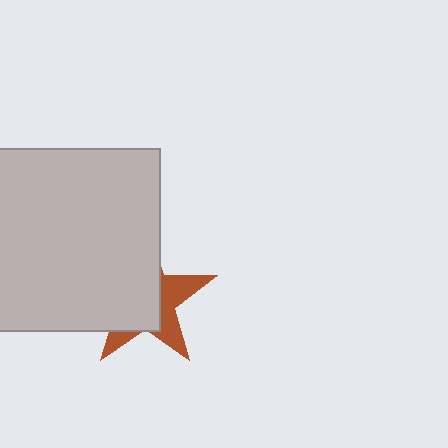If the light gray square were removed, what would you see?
You would see the complete brown star.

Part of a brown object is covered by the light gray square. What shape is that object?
It is a star.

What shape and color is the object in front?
The object in front is a light gray square.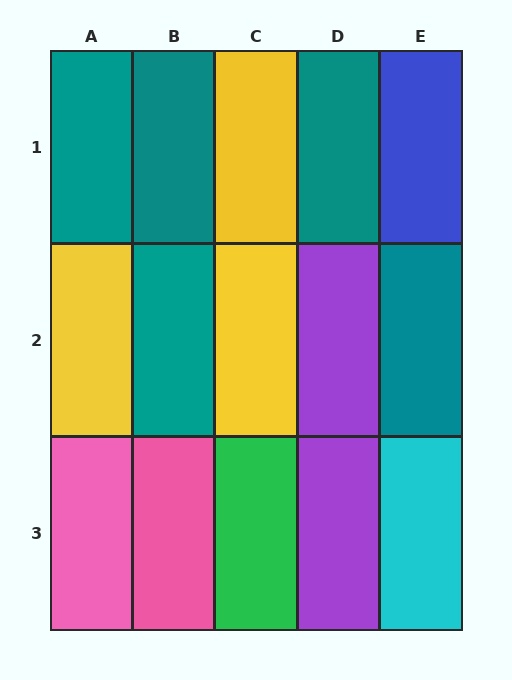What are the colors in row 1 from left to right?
Teal, teal, yellow, teal, blue.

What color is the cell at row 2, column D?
Purple.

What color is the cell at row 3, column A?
Pink.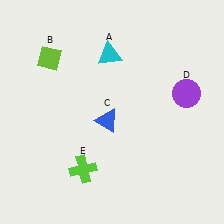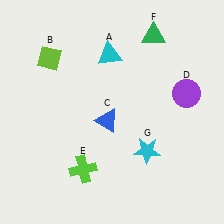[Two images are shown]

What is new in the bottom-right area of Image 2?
A cyan star (G) was added in the bottom-right area of Image 2.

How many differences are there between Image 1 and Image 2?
There are 2 differences between the two images.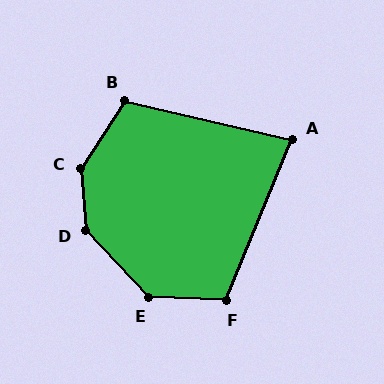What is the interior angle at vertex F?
Approximately 110 degrees (obtuse).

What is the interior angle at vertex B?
Approximately 110 degrees (obtuse).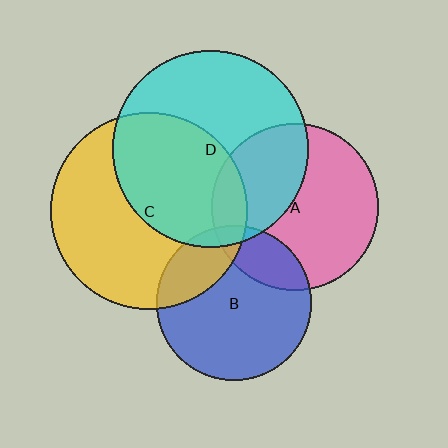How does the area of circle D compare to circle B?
Approximately 1.6 times.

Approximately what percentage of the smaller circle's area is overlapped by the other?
Approximately 20%.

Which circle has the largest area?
Circle C (yellow).